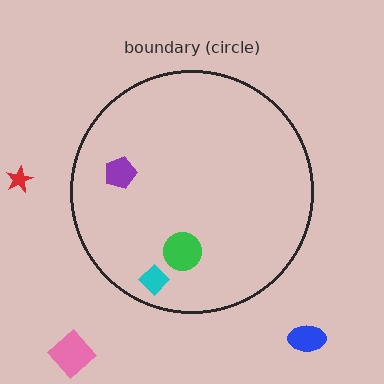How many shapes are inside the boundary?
3 inside, 3 outside.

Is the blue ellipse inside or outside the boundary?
Outside.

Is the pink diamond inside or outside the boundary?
Outside.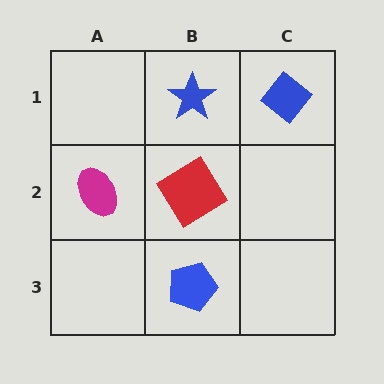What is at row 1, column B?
A blue star.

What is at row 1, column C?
A blue diamond.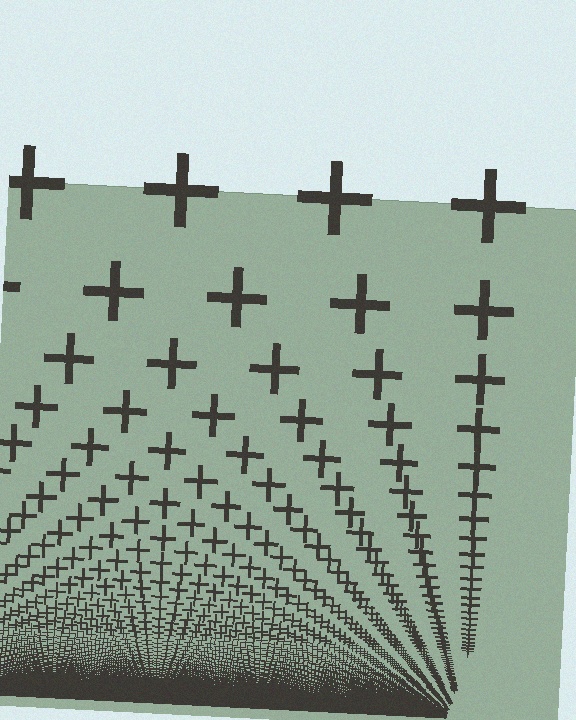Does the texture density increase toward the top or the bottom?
Density increases toward the bottom.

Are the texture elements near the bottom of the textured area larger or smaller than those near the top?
Smaller. The gradient is inverted — elements near the bottom are smaller and denser.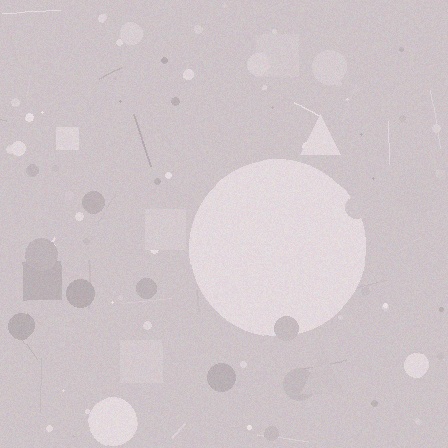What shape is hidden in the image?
A circle is hidden in the image.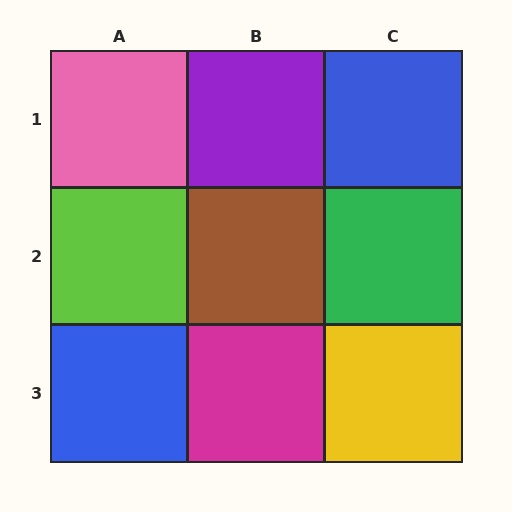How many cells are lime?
1 cell is lime.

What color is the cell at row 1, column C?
Blue.